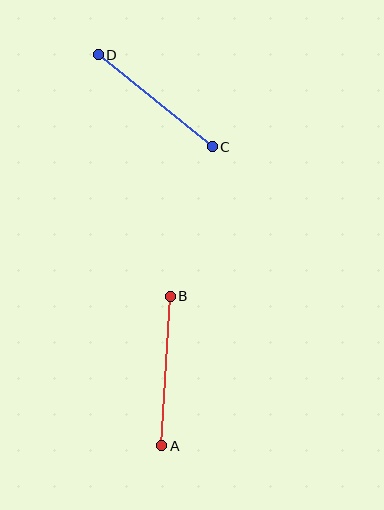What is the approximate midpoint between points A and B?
The midpoint is at approximately (166, 371) pixels.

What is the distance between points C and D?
The distance is approximately 147 pixels.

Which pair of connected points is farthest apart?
Points A and B are farthest apart.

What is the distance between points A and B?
The distance is approximately 150 pixels.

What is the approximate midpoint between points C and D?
The midpoint is at approximately (155, 101) pixels.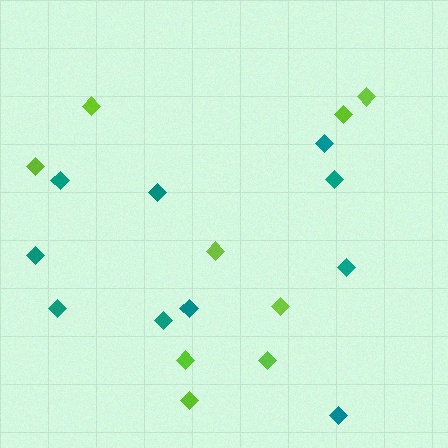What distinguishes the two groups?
There are 2 groups: one group of teal diamonds (10) and one group of lime diamonds (9).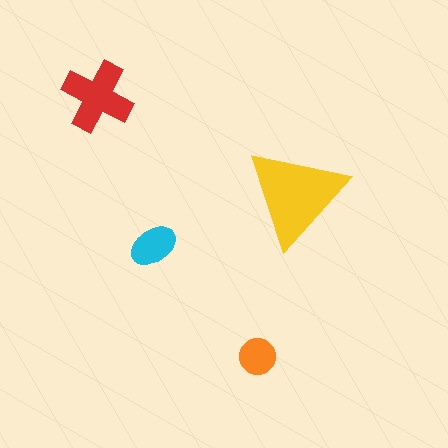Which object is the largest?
The yellow triangle.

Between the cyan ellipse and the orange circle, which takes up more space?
The cyan ellipse.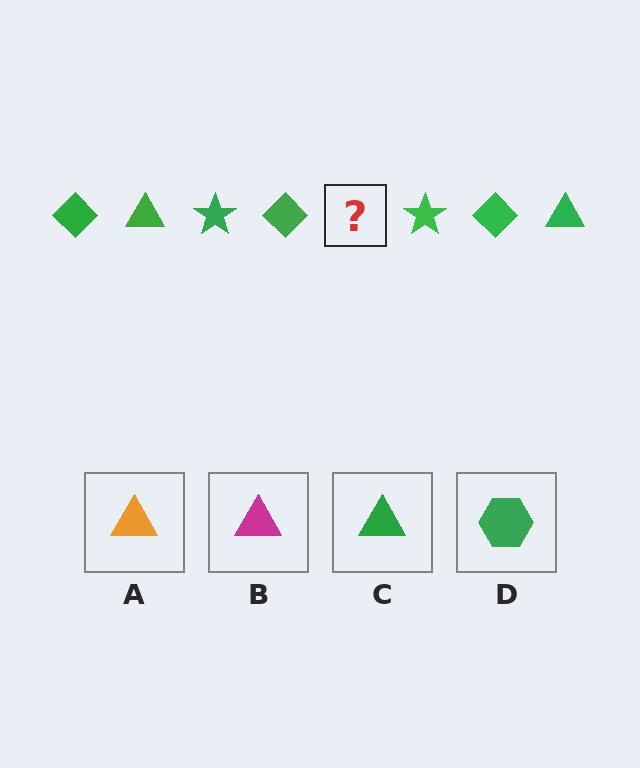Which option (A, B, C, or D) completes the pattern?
C.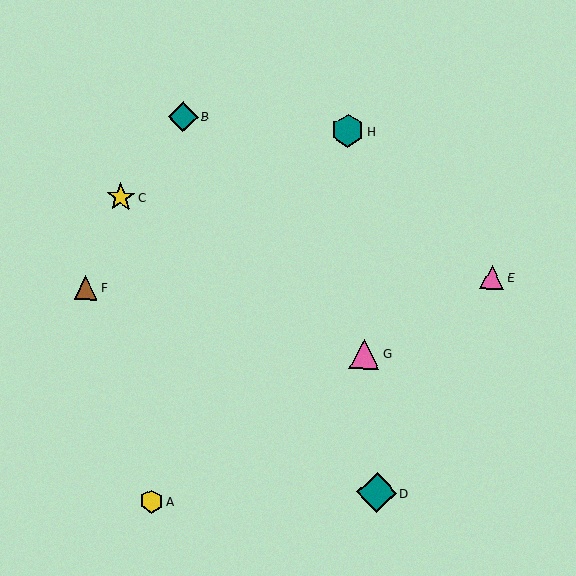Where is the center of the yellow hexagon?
The center of the yellow hexagon is at (151, 501).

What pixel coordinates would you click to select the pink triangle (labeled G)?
Click at (365, 354) to select the pink triangle G.